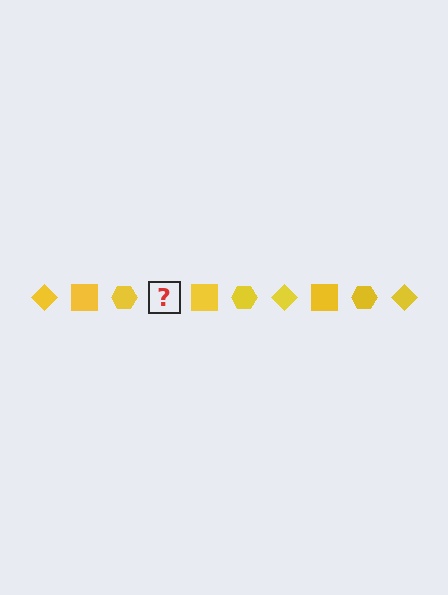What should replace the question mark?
The question mark should be replaced with a yellow diamond.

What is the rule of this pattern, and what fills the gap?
The rule is that the pattern cycles through diamond, square, hexagon shapes in yellow. The gap should be filled with a yellow diamond.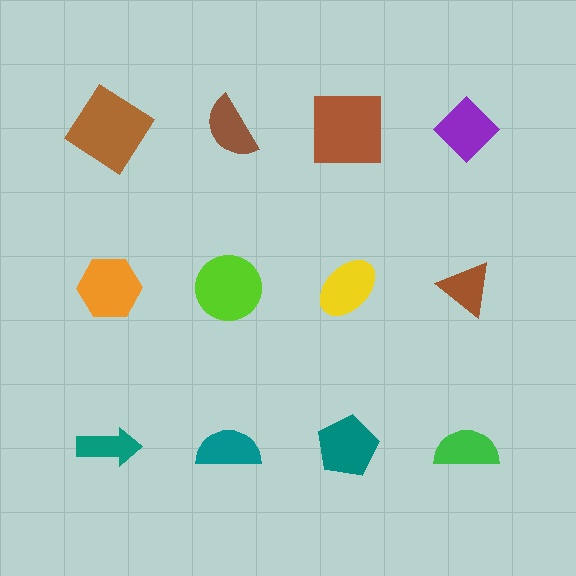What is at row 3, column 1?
A teal arrow.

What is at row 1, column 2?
A brown semicircle.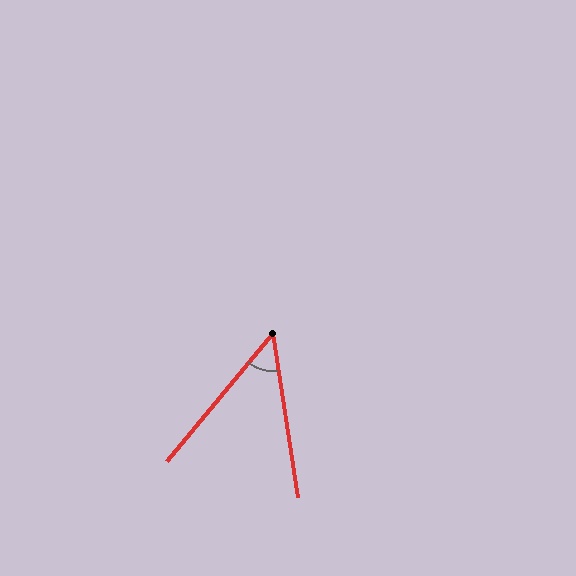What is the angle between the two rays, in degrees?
Approximately 48 degrees.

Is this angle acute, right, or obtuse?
It is acute.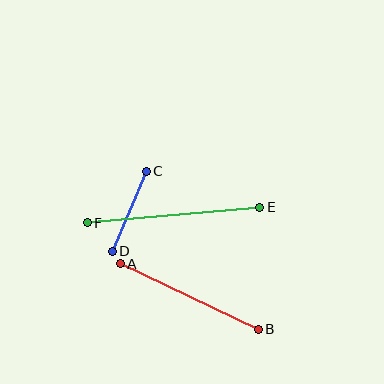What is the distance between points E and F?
The distance is approximately 173 pixels.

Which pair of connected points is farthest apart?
Points E and F are farthest apart.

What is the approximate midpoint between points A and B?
The midpoint is at approximately (189, 296) pixels.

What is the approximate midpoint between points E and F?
The midpoint is at approximately (173, 215) pixels.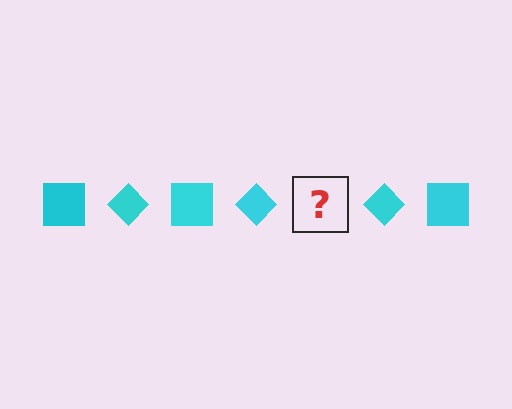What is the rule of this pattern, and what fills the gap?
The rule is that the pattern cycles through square, diamond shapes in cyan. The gap should be filled with a cyan square.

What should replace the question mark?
The question mark should be replaced with a cyan square.